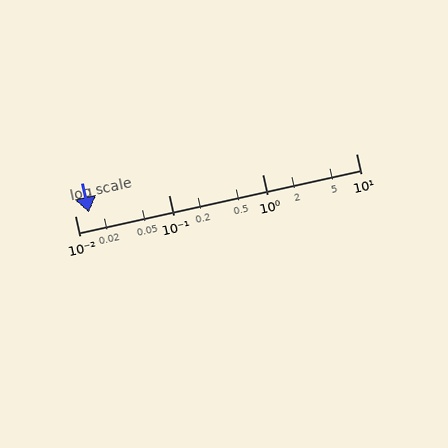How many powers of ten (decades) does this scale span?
The scale spans 3 decades, from 0.01 to 10.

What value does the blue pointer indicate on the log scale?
The pointer indicates approximately 0.014.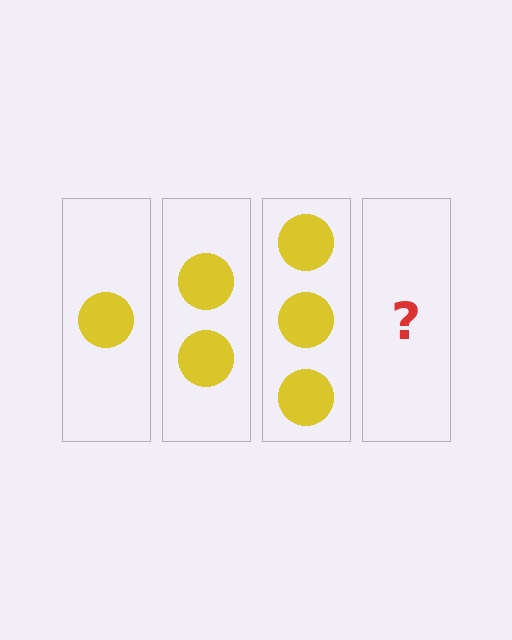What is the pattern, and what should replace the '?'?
The pattern is that each step adds one more circle. The '?' should be 4 circles.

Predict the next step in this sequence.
The next step is 4 circles.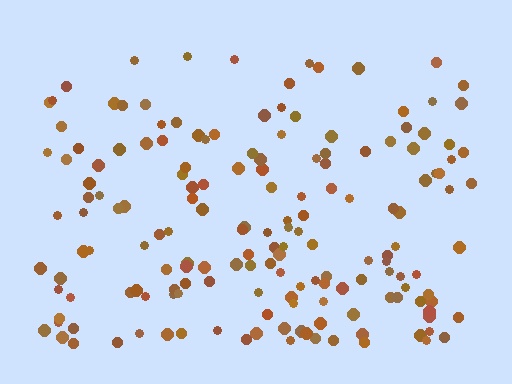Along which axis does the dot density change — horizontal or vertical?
Vertical.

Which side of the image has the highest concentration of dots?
The bottom.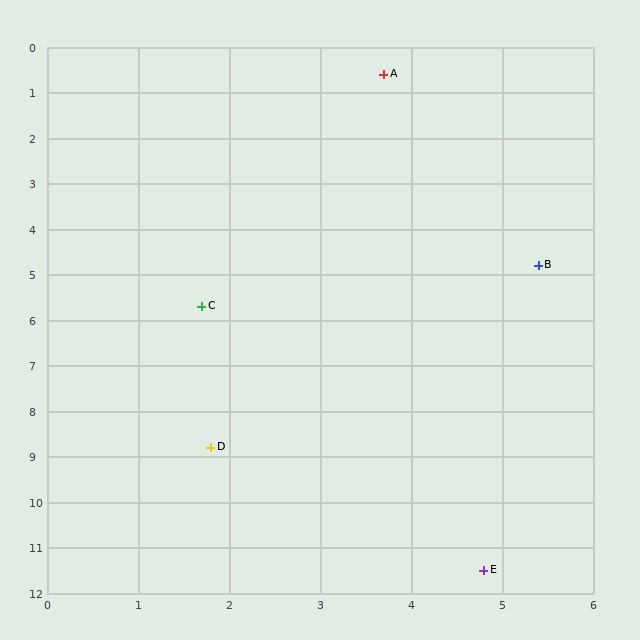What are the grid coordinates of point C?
Point C is at approximately (1.7, 5.7).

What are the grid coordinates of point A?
Point A is at approximately (3.7, 0.6).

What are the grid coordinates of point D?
Point D is at approximately (1.8, 8.8).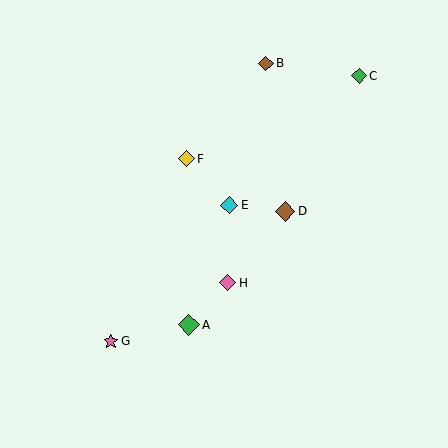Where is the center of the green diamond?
The center of the green diamond is at (189, 325).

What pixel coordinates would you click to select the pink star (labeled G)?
Click at (111, 341) to select the pink star G.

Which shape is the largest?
The green diamond (labeled A) is the largest.